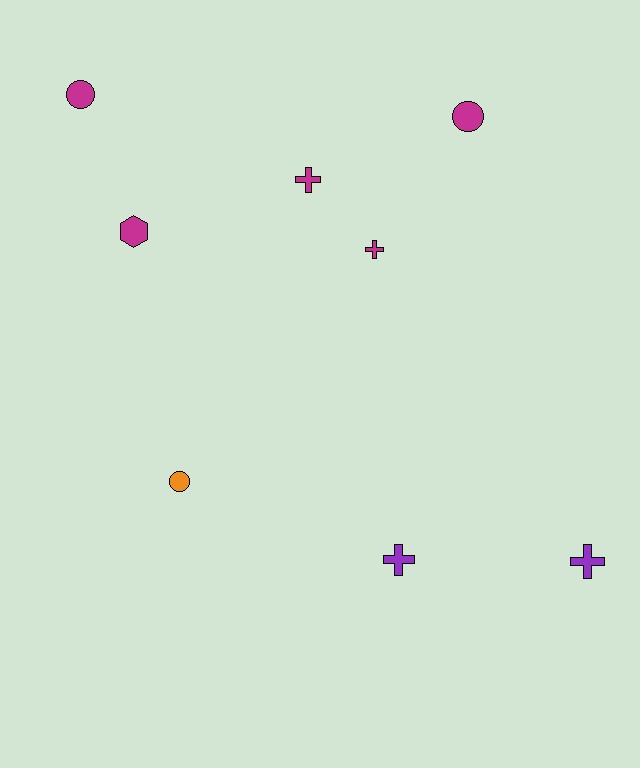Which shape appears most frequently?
Cross, with 4 objects.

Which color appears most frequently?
Magenta, with 5 objects.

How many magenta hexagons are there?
There is 1 magenta hexagon.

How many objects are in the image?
There are 8 objects.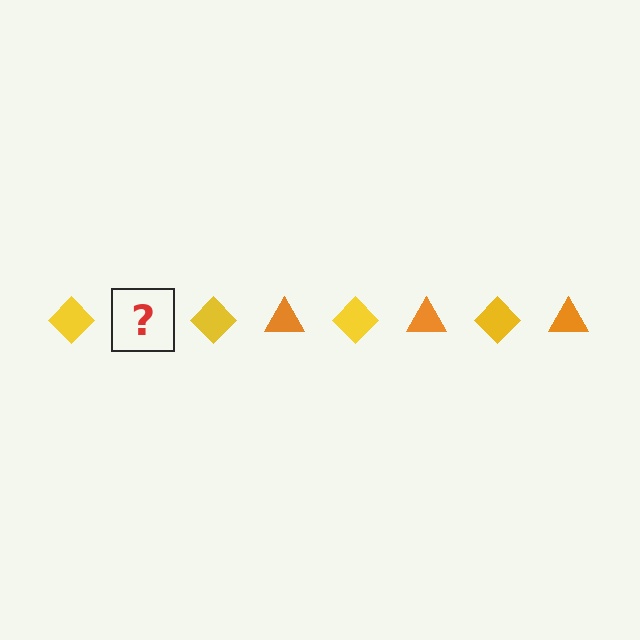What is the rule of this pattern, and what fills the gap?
The rule is that the pattern alternates between yellow diamond and orange triangle. The gap should be filled with an orange triangle.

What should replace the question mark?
The question mark should be replaced with an orange triangle.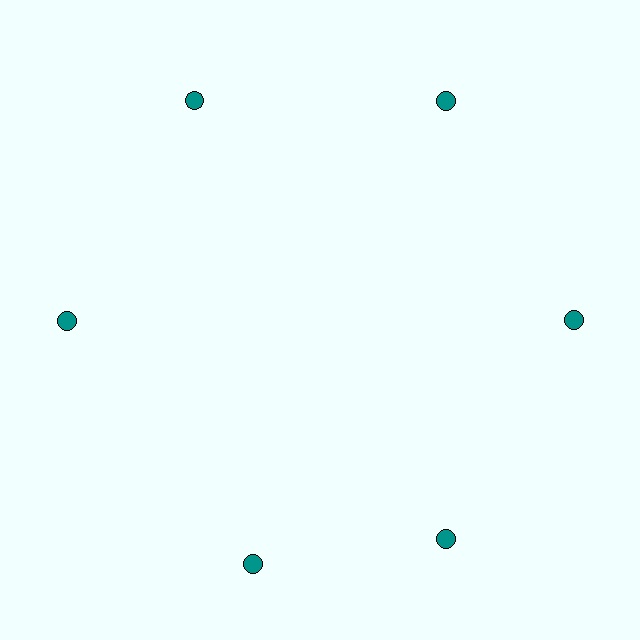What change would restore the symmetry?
The symmetry would be restored by rotating it back into even spacing with its neighbors so that all 6 circles sit at equal angles and equal distance from the center.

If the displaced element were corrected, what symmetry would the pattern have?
It would have 6-fold rotational symmetry — the pattern would map onto itself every 60 degrees.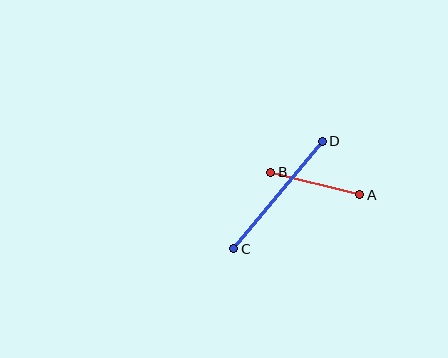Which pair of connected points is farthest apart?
Points C and D are farthest apart.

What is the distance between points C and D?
The distance is approximately 139 pixels.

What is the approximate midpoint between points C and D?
The midpoint is at approximately (278, 195) pixels.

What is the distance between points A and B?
The distance is approximately 92 pixels.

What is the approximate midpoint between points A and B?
The midpoint is at approximately (315, 183) pixels.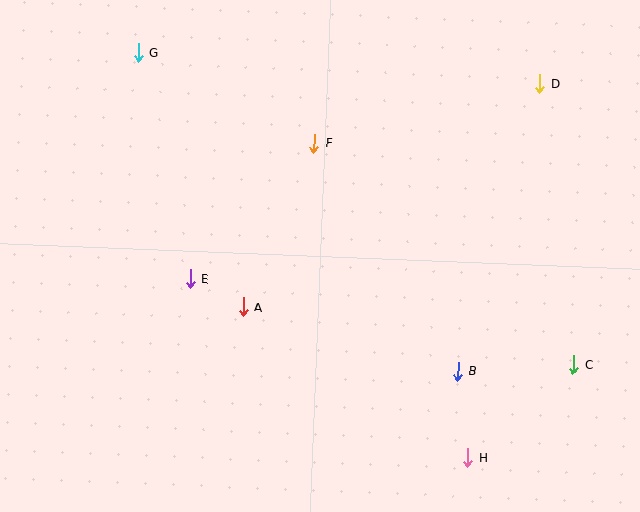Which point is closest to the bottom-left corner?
Point E is closest to the bottom-left corner.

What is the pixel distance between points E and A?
The distance between E and A is 60 pixels.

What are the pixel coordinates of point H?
Point H is at (468, 457).